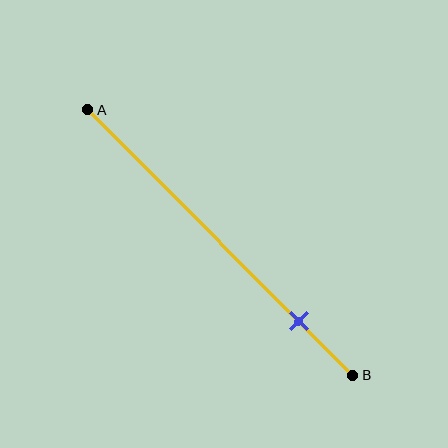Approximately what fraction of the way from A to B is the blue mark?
The blue mark is approximately 80% of the way from A to B.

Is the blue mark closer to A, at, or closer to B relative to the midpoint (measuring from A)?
The blue mark is closer to point B than the midpoint of segment AB.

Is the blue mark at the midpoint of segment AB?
No, the mark is at about 80% from A, not at the 50% midpoint.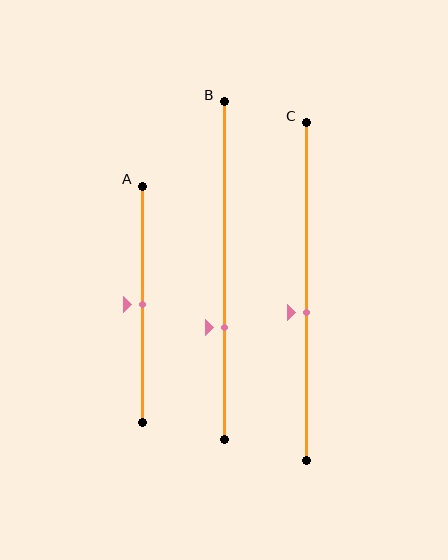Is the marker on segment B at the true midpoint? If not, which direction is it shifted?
No, the marker on segment B is shifted downward by about 17% of the segment length.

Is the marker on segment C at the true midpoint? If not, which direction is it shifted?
No, the marker on segment C is shifted downward by about 6% of the segment length.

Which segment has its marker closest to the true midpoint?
Segment A has its marker closest to the true midpoint.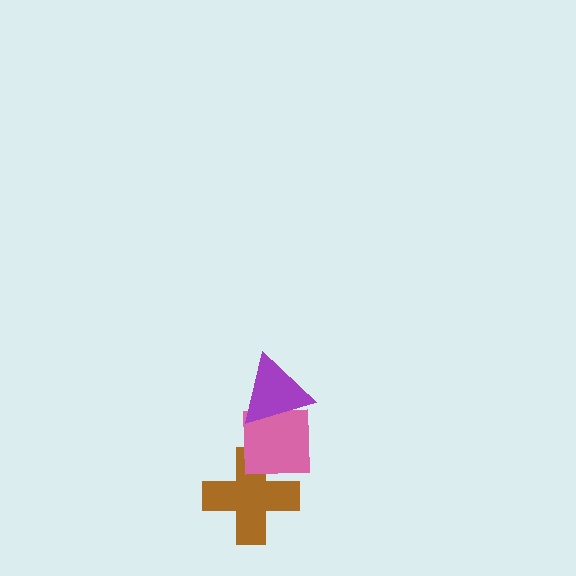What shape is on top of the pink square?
The purple triangle is on top of the pink square.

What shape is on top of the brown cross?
The pink square is on top of the brown cross.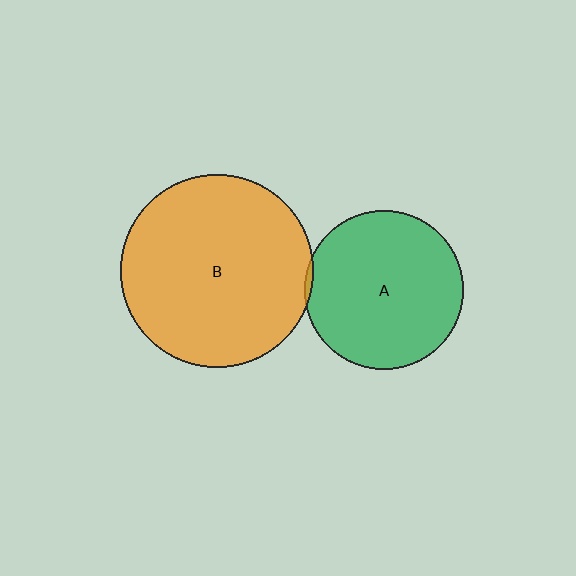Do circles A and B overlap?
Yes.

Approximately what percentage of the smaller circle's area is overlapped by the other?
Approximately 5%.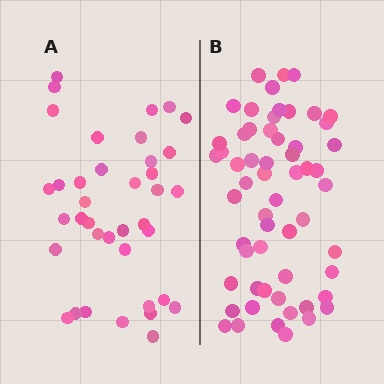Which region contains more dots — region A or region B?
Region B (the right region) has more dots.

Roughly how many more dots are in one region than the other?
Region B has approximately 20 more dots than region A.